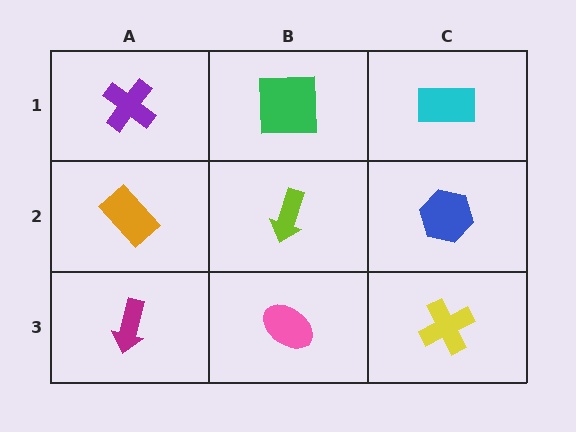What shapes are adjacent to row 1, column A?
An orange rectangle (row 2, column A), a green square (row 1, column B).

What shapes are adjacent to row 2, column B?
A green square (row 1, column B), a pink ellipse (row 3, column B), an orange rectangle (row 2, column A), a blue hexagon (row 2, column C).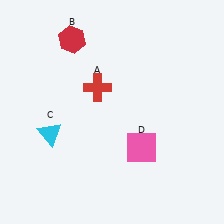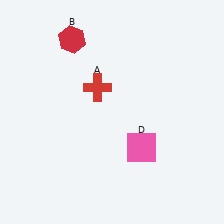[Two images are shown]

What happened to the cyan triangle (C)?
The cyan triangle (C) was removed in Image 2. It was in the bottom-left area of Image 1.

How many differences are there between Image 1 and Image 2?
There is 1 difference between the two images.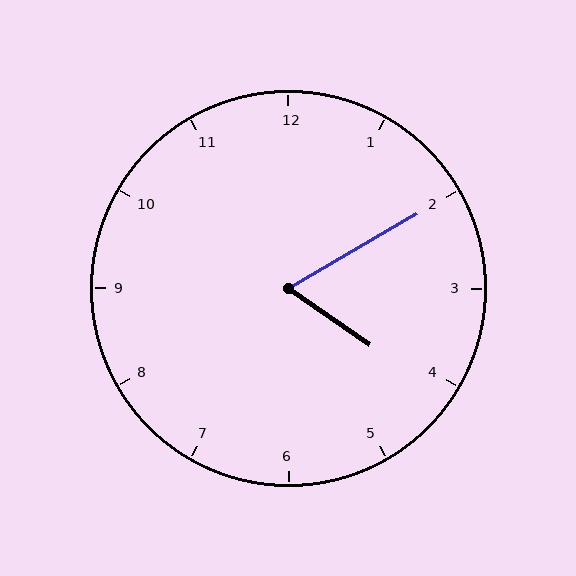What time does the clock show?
4:10.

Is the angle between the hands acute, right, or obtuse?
It is acute.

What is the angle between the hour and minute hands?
Approximately 65 degrees.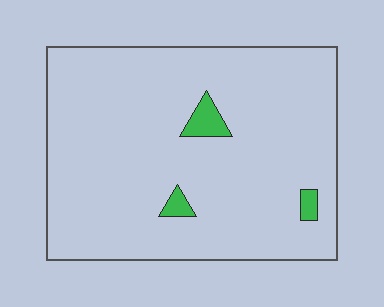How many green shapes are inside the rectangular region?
3.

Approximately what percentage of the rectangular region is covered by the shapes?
Approximately 5%.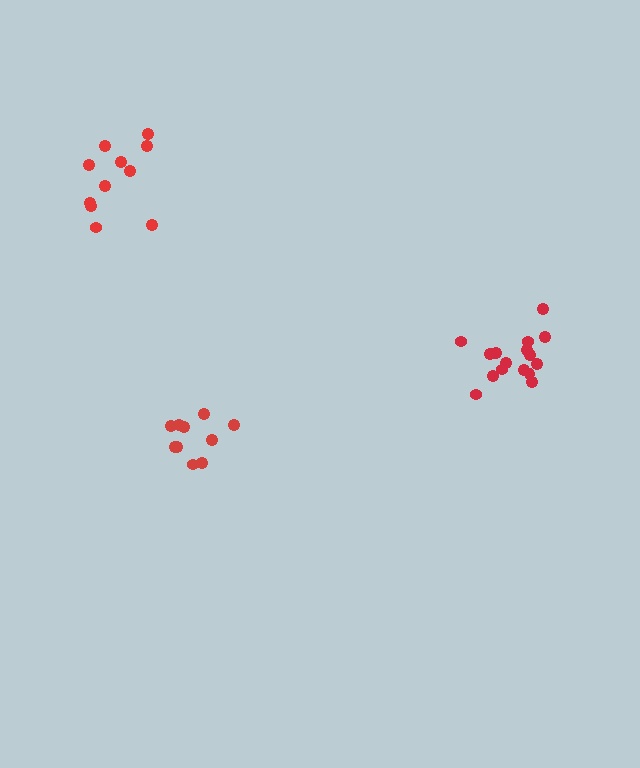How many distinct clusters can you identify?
There are 3 distinct clusters.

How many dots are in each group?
Group 1: 11 dots, Group 2: 10 dots, Group 3: 16 dots (37 total).